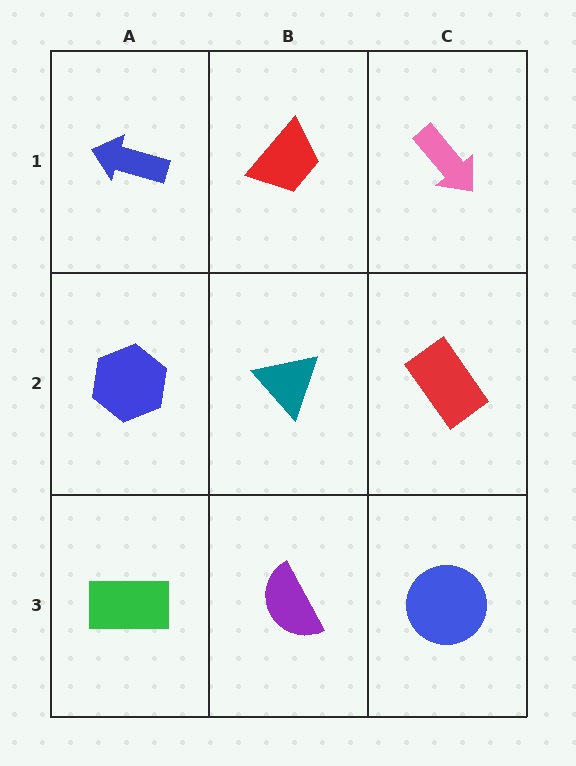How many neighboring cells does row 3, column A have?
2.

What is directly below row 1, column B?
A teal triangle.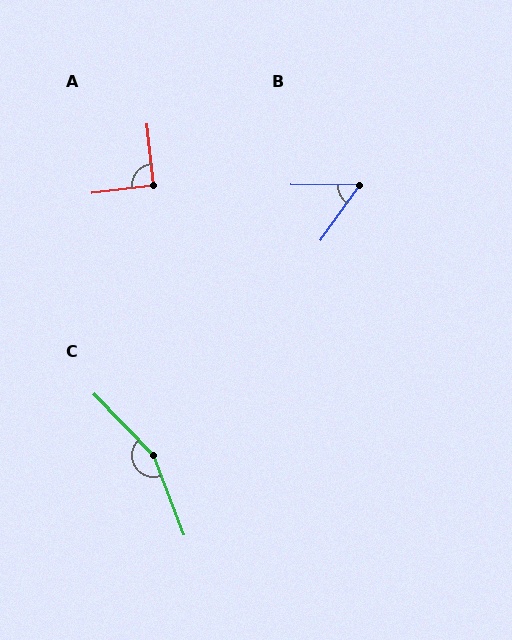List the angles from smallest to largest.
B (55°), A (91°), C (157°).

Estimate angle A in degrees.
Approximately 91 degrees.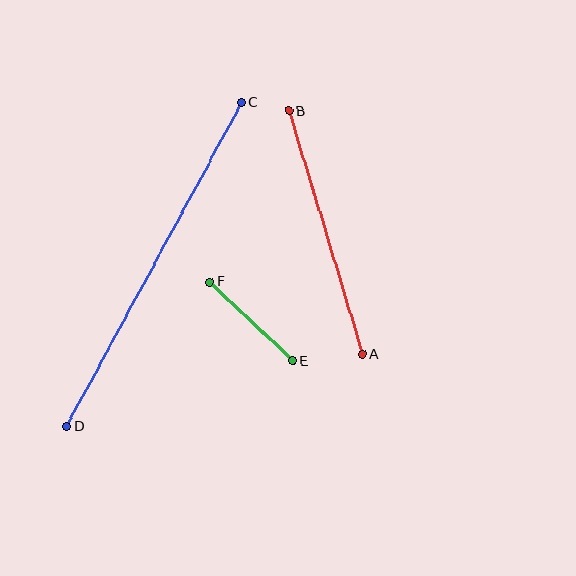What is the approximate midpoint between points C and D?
The midpoint is at approximately (154, 264) pixels.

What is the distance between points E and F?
The distance is approximately 115 pixels.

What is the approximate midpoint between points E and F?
The midpoint is at approximately (251, 321) pixels.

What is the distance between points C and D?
The distance is approximately 369 pixels.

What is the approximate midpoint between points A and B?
The midpoint is at approximately (325, 232) pixels.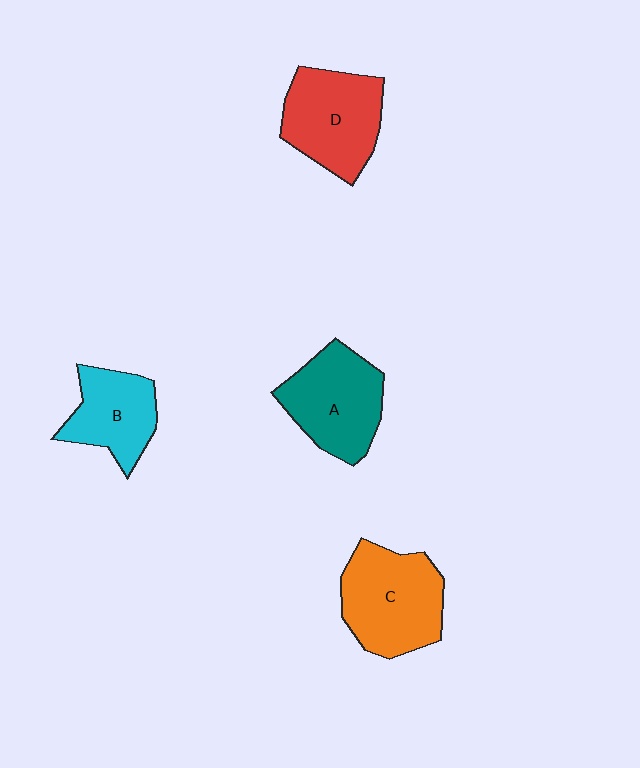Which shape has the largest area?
Shape C (orange).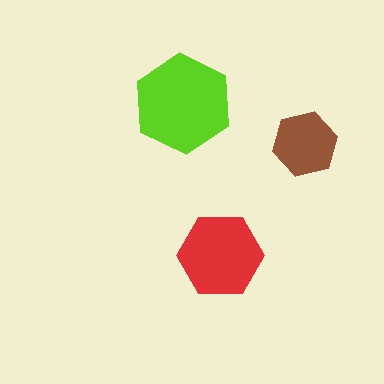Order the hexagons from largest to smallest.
the lime one, the red one, the brown one.